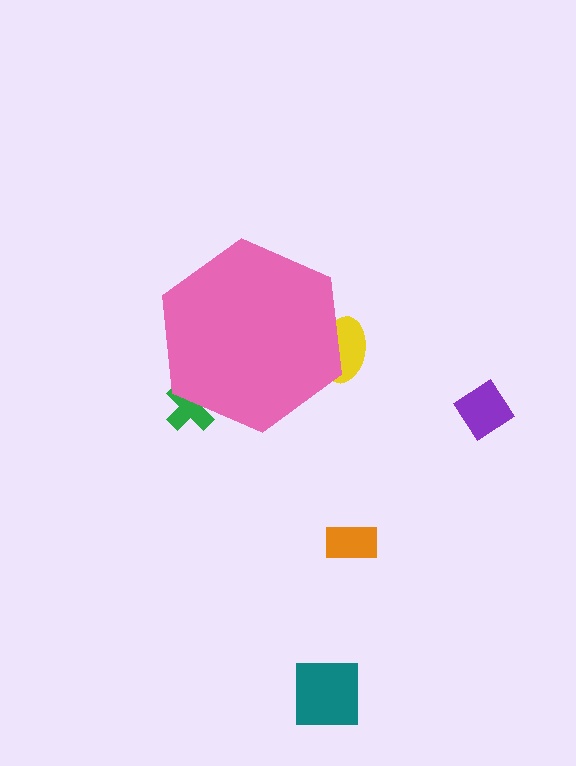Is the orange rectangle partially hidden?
No, the orange rectangle is fully visible.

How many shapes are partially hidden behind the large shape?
2 shapes are partially hidden.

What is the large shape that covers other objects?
A pink hexagon.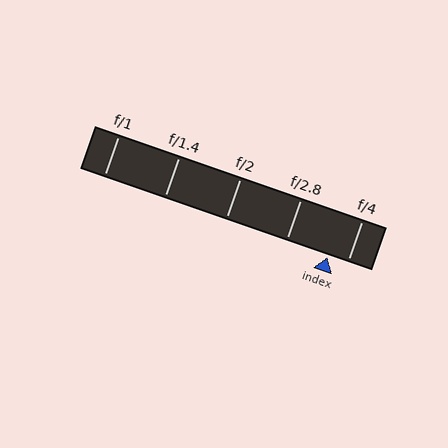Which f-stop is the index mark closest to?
The index mark is closest to f/4.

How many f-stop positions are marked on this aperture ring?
There are 5 f-stop positions marked.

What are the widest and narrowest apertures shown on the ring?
The widest aperture shown is f/1 and the narrowest is f/4.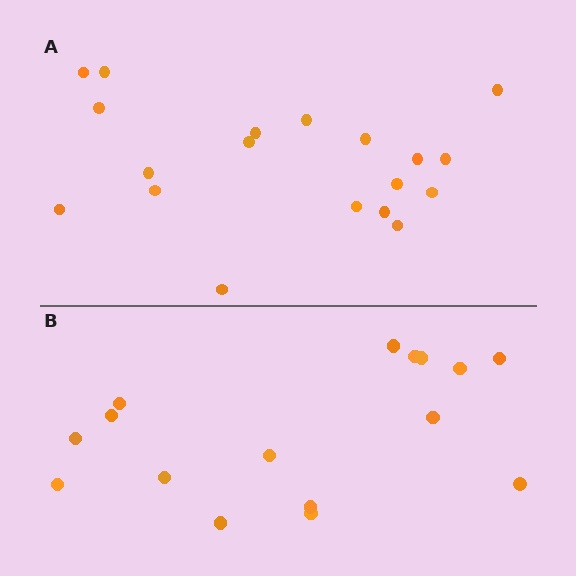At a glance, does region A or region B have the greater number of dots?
Region A (the top region) has more dots.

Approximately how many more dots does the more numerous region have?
Region A has just a few more — roughly 2 or 3 more dots than region B.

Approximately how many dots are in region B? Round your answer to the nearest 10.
About 20 dots. (The exact count is 16, which rounds to 20.)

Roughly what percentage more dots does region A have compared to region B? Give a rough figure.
About 20% more.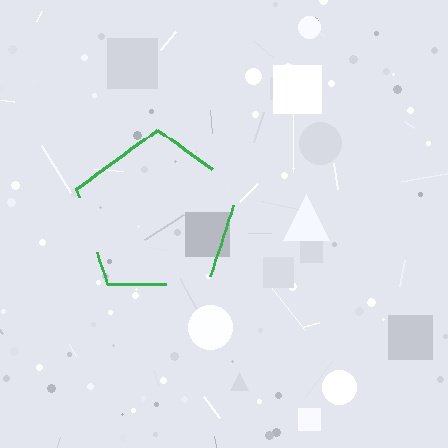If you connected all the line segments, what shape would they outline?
They would outline a pentagon.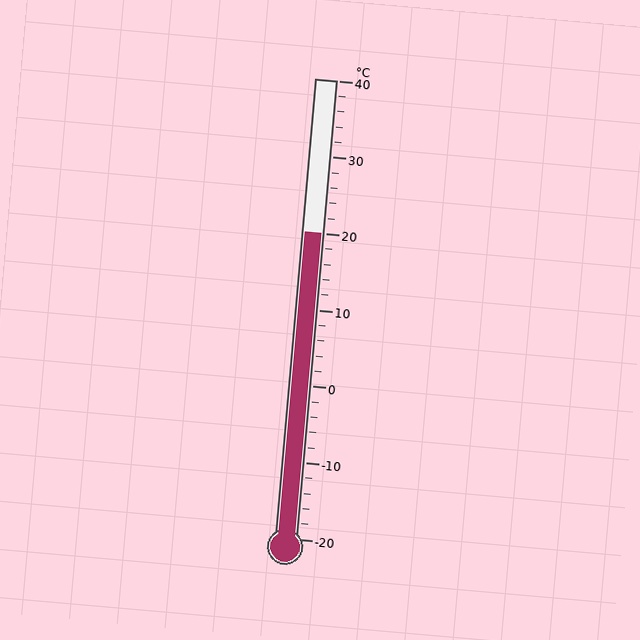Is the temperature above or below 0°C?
The temperature is above 0°C.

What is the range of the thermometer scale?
The thermometer scale ranges from -20°C to 40°C.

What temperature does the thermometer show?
The thermometer shows approximately 20°C.